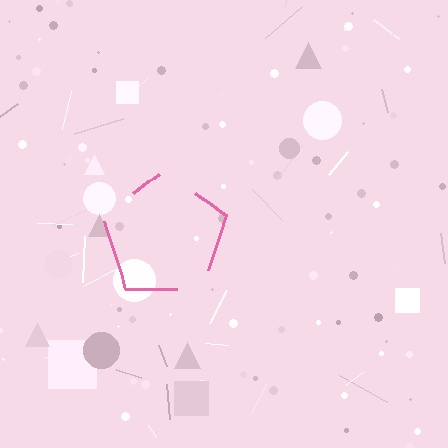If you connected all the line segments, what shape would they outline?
They would outline a pentagon.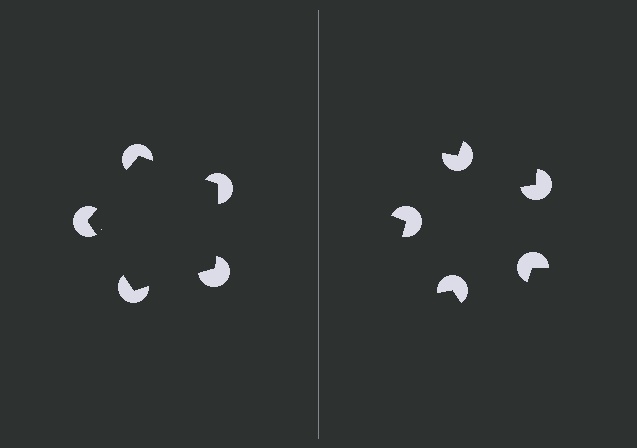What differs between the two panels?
The pac-man discs are positioned identically on both sides; only the wedge orientations differ. On the left they align to a pentagon; on the right they are misaligned.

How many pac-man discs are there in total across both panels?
10 — 5 on each side.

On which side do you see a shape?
An illusory pentagon appears on the left side. On the right side the wedge cuts are rotated, so no coherent shape forms.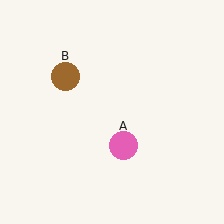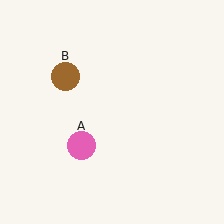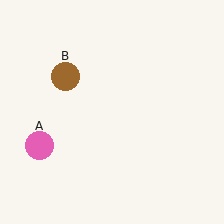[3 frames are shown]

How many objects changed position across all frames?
1 object changed position: pink circle (object A).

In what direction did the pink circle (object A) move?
The pink circle (object A) moved left.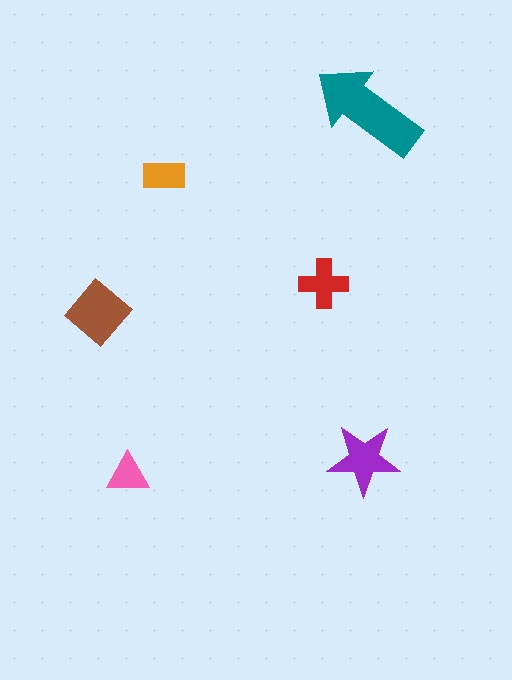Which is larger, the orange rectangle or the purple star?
The purple star.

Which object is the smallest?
The pink triangle.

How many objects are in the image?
There are 6 objects in the image.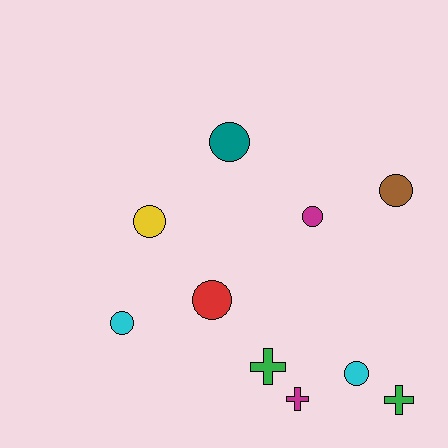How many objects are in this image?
There are 10 objects.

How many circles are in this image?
There are 7 circles.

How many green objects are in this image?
There are 2 green objects.